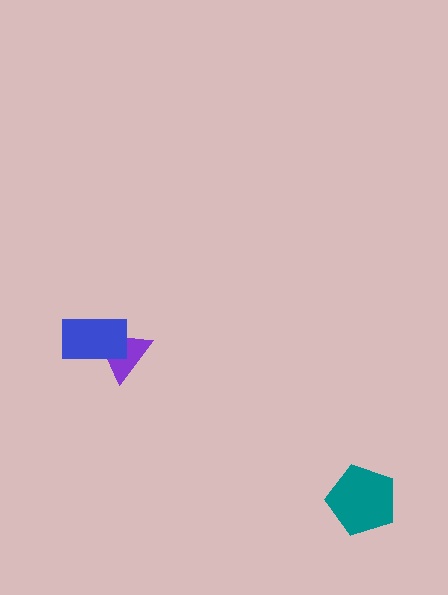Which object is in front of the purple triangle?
The blue rectangle is in front of the purple triangle.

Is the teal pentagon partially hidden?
No, no other shape covers it.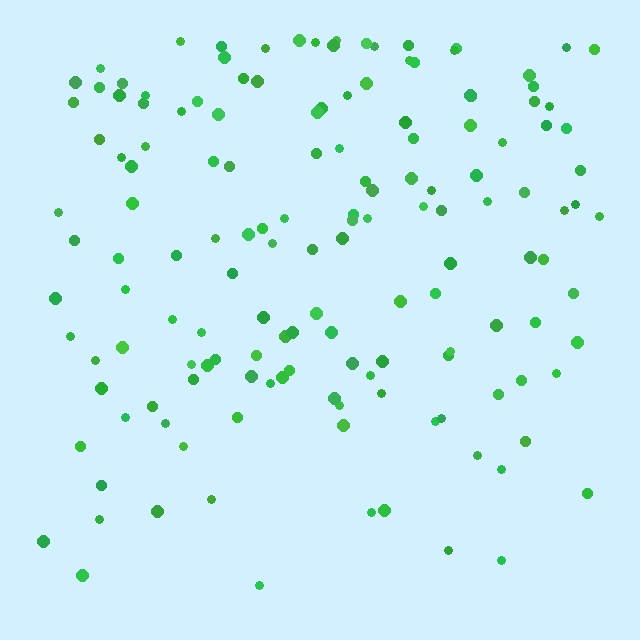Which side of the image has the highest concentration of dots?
The top.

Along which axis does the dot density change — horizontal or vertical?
Vertical.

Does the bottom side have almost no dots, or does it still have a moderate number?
Still a moderate number, just noticeably fewer than the top.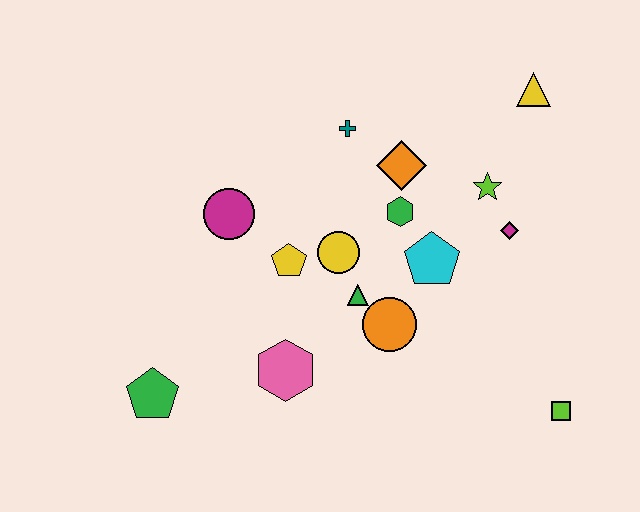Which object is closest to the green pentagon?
The pink hexagon is closest to the green pentagon.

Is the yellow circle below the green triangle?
No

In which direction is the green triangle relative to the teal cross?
The green triangle is below the teal cross.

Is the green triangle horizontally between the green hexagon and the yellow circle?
Yes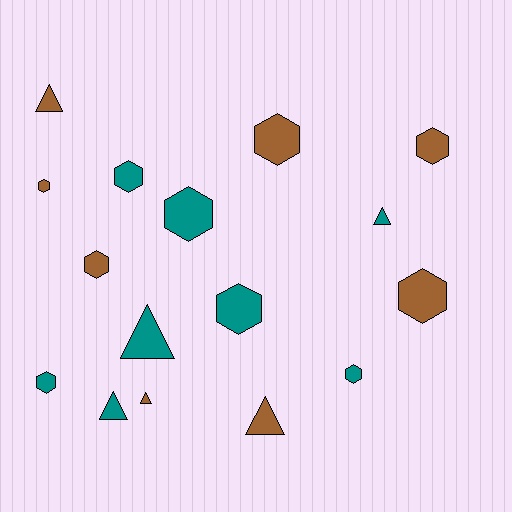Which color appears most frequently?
Teal, with 8 objects.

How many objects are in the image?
There are 16 objects.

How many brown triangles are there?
There are 3 brown triangles.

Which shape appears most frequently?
Hexagon, with 10 objects.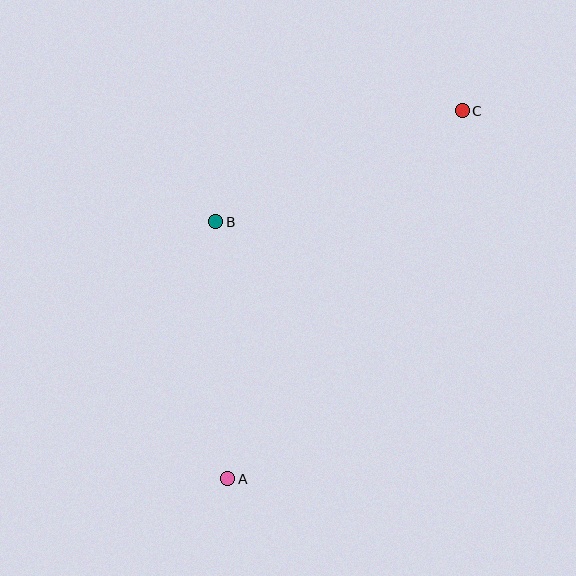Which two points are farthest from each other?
Points A and C are farthest from each other.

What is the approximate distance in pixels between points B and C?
The distance between B and C is approximately 270 pixels.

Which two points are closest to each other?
Points A and B are closest to each other.